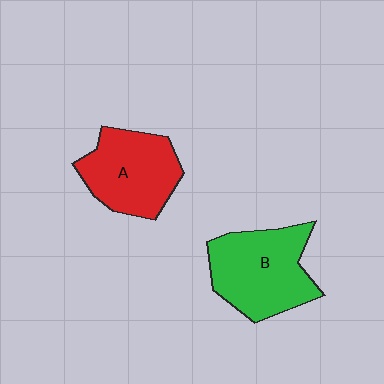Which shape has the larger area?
Shape B (green).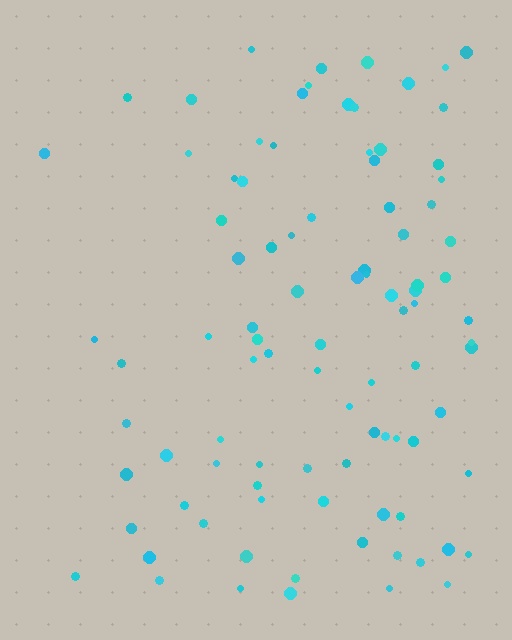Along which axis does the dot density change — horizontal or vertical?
Horizontal.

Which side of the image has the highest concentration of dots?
The right.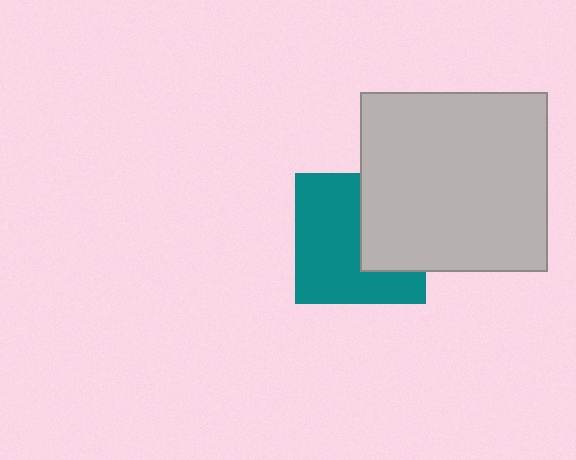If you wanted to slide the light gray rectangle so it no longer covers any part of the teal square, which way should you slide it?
Slide it right — that is the most direct way to separate the two shapes.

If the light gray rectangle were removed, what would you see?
You would see the complete teal square.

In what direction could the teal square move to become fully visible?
The teal square could move left. That would shift it out from behind the light gray rectangle entirely.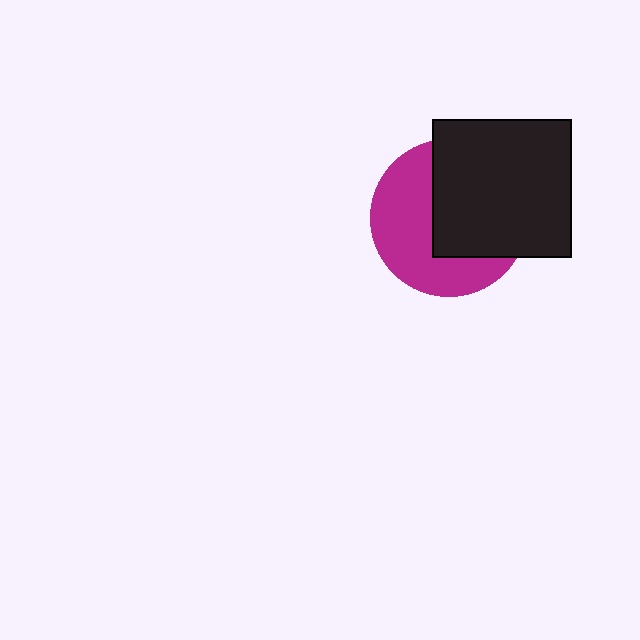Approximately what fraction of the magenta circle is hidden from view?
Roughly 51% of the magenta circle is hidden behind the black square.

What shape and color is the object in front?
The object in front is a black square.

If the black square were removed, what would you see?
You would see the complete magenta circle.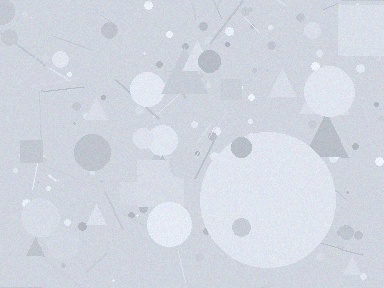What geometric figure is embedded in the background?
A circle is embedded in the background.